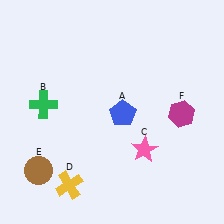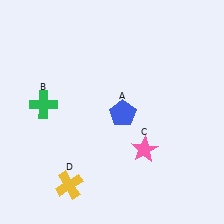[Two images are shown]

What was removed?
The magenta hexagon (F), the brown circle (E) were removed in Image 2.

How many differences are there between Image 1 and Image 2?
There are 2 differences between the two images.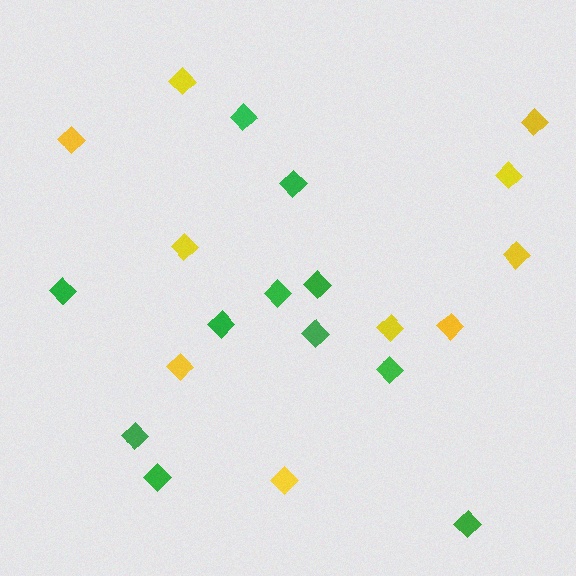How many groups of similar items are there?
There are 2 groups: one group of yellow diamonds (10) and one group of green diamonds (11).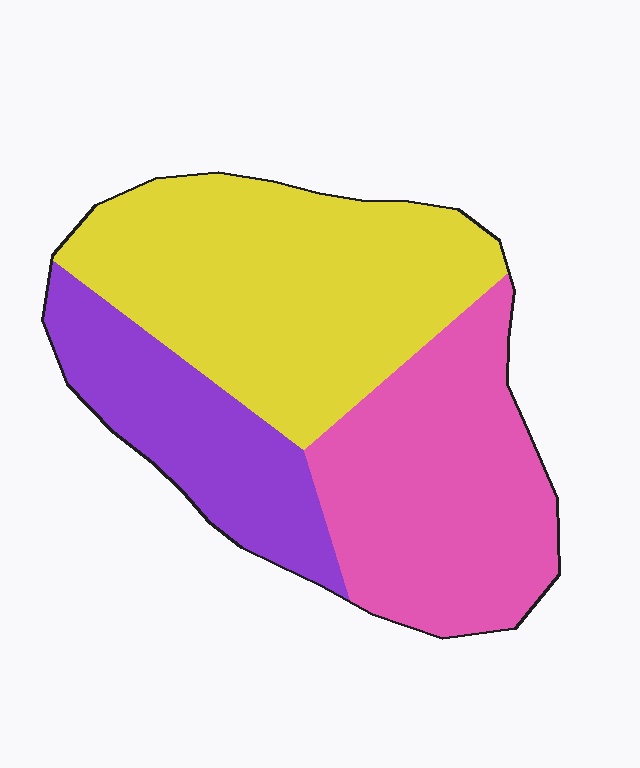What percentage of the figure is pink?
Pink covers 35% of the figure.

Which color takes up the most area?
Yellow, at roughly 45%.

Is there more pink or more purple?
Pink.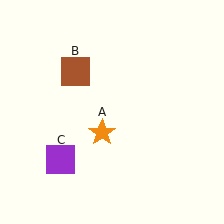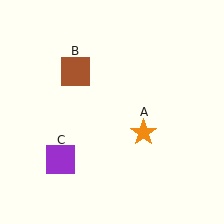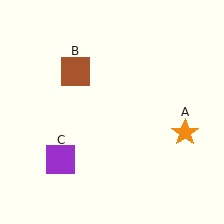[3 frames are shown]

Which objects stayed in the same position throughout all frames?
Brown square (object B) and purple square (object C) remained stationary.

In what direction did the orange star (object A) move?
The orange star (object A) moved right.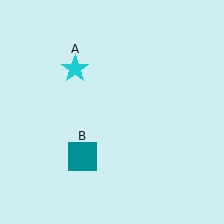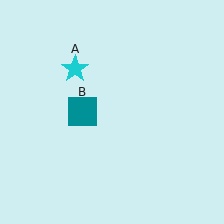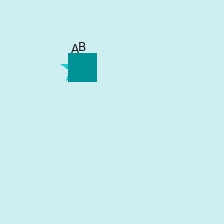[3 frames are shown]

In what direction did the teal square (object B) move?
The teal square (object B) moved up.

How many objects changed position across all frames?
1 object changed position: teal square (object B).